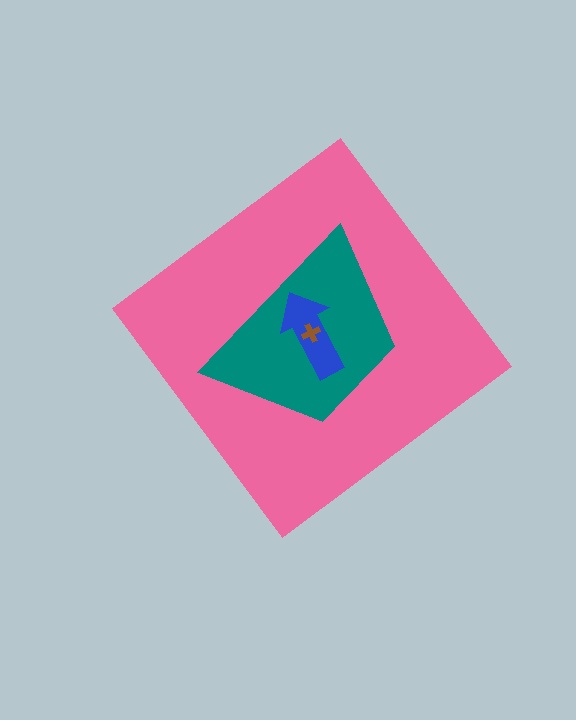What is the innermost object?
The brown cross.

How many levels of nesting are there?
4.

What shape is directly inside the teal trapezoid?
The blue arrow.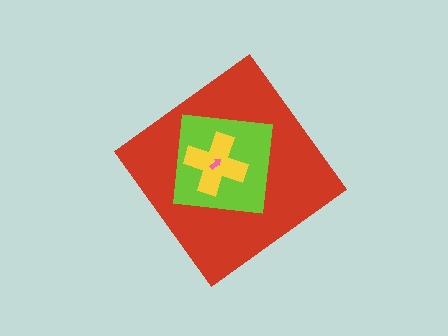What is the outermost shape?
The red diamond.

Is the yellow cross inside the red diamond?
Yes.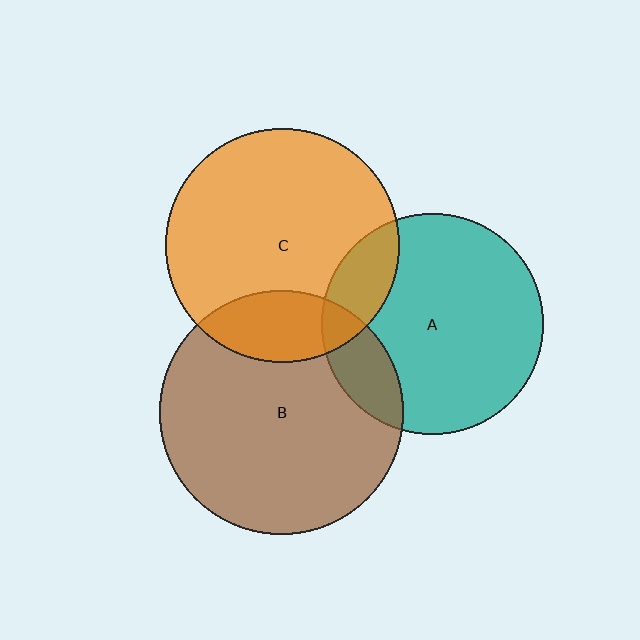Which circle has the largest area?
Circle B (brown).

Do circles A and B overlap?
Yes.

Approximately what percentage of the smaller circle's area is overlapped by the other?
Approximately 15%.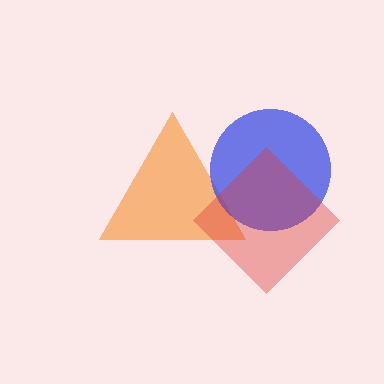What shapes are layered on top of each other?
The layered shapes are: an orange triangle, a blue circle, a red diamond.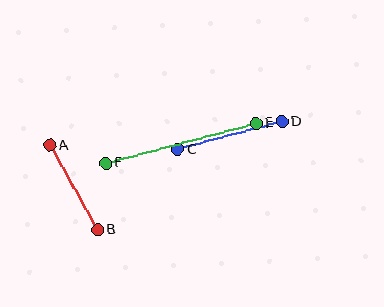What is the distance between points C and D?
The distance is approximately 108 pixels.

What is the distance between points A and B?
The distance is approximately 97 pixels.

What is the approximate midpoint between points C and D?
The midpoint is at approximately (230, 135) pixels.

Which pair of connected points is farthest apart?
Points E and F are farthest apart.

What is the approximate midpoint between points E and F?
The midpoint is at approximately (181, 143) pixels.